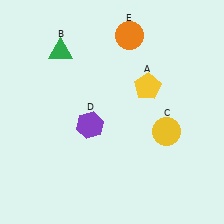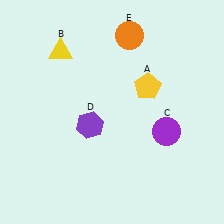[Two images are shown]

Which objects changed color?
B changed from green to yellow. C changed from yellow to purple.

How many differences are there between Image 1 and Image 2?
There are 2 differences between the two images.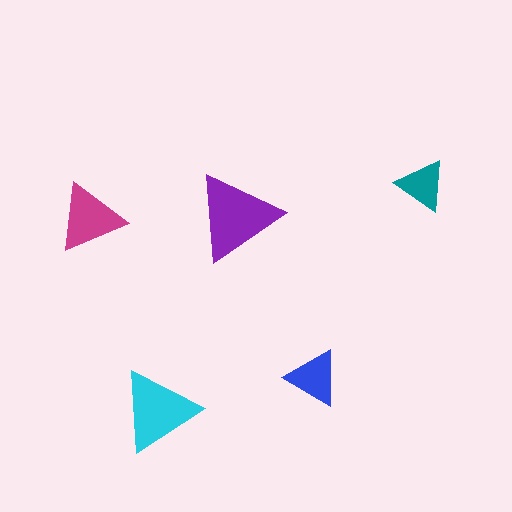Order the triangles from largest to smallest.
the purple one, the cyan one, the magenta one, the blue one, the teal one.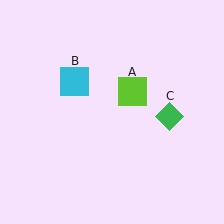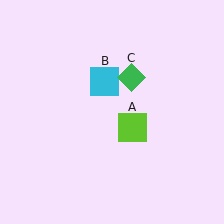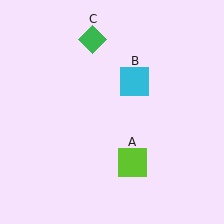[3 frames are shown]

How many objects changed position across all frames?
3 objects changed position: lime square (object A), cyan square (object B), green diamond (object C).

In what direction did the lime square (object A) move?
The lime square (object A) moved down.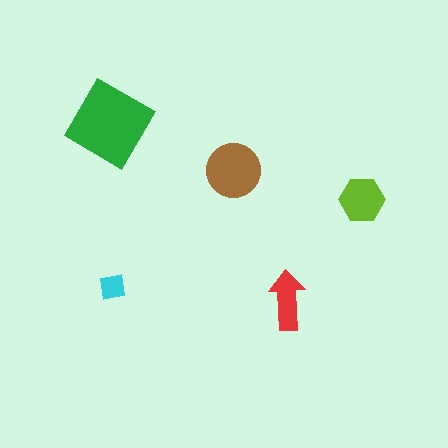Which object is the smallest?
The cyan square.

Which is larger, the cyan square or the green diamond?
The green diamond.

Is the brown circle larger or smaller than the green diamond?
Smaller.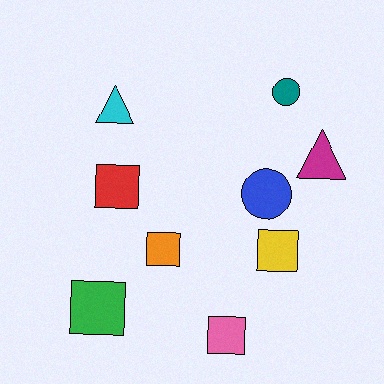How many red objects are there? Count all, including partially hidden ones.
There is 1 red object.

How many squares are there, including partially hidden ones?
There are 5 squares.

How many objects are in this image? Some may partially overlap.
There are 9 objects.